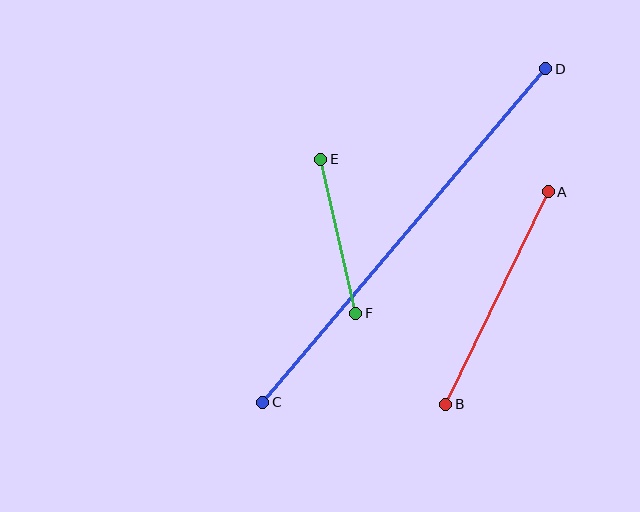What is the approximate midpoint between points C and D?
The midpoint is at approximately (404, 236) pixels.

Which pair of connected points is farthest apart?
Points C and D are farthest apart.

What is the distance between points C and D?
The distance is approximately 438 pixels.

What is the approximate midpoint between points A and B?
The midpoint is at approximately (497, 298) pixels.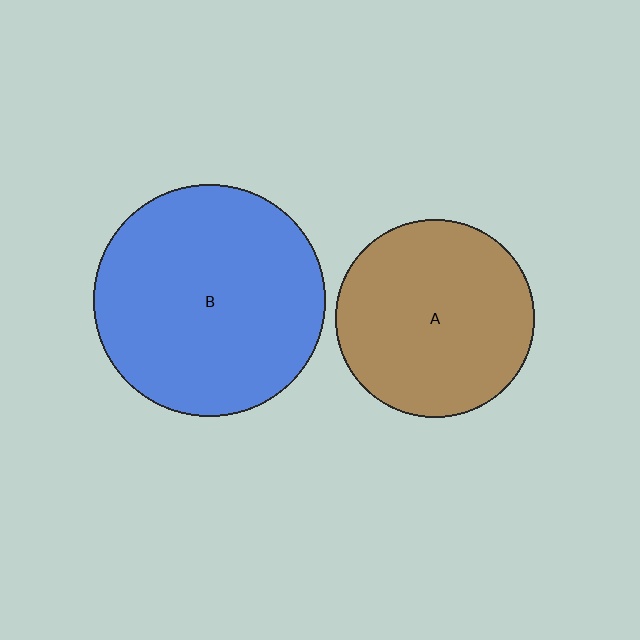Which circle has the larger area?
Circle B (blue).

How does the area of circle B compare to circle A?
Approximately 1.4 times.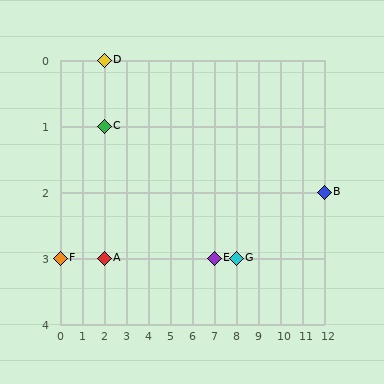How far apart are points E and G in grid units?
Points E and G are 1 column apart.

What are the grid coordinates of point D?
Point D is at grid coordinates (2, 0).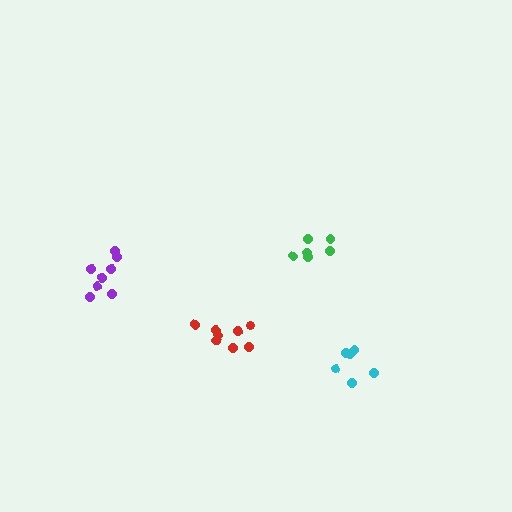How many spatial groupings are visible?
There are 4 spatial groupings.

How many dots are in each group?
Group 1: 6 dots, Group 2: 8 dots, Group 3: 8 dots, Group 4: 6 dots (28 total).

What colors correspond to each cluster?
The clusters are colored: green, purple, red, cyan.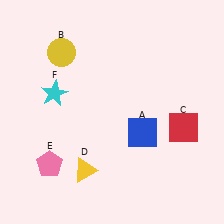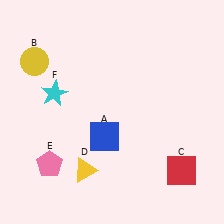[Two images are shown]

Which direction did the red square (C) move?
The red square (C) moved down.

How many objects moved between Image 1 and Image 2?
3 objects moved between the two images.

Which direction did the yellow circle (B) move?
The yellow circle (B) moved left.